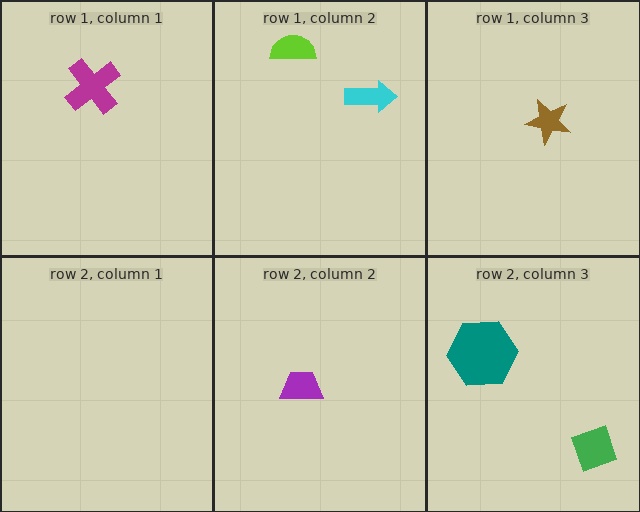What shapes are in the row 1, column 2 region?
The cyan arrow, the lime semicircle.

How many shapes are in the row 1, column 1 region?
1.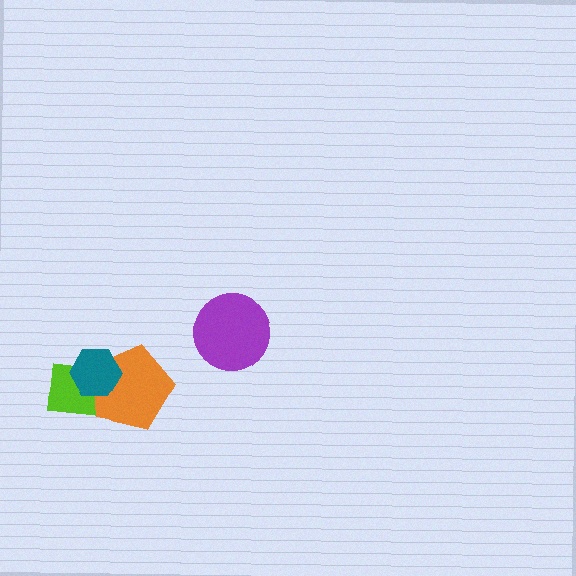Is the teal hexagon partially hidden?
No, no other shape covers it.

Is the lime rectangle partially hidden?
Yes, it is partially covered by another shape.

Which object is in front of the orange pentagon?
The teal hexagon is in front of the orange pentagon.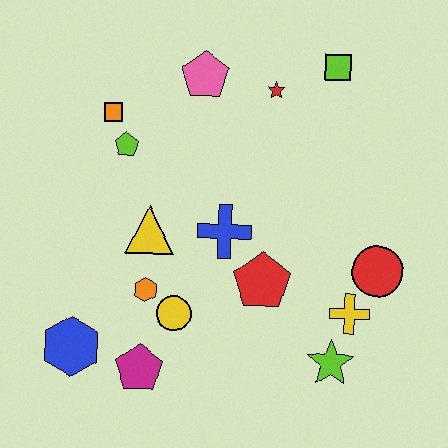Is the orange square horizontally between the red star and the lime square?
No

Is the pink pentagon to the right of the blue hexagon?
Yes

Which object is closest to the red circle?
The yellow cross is closest to the red circle.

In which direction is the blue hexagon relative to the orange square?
The blue hexagon is below the orange square.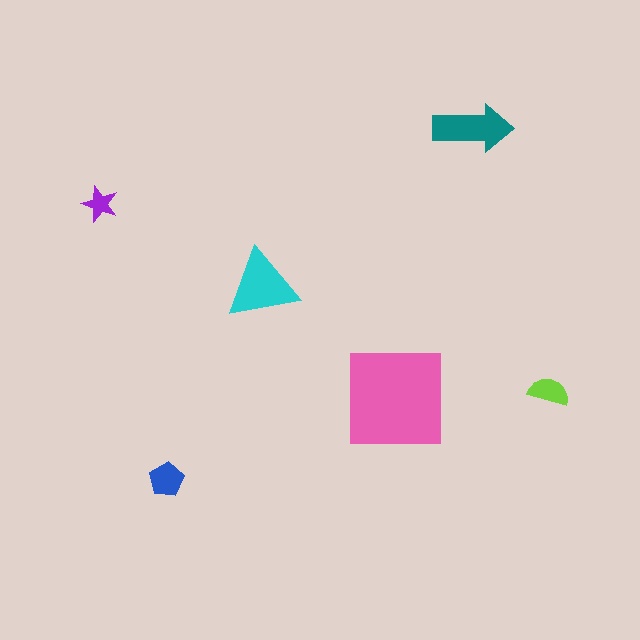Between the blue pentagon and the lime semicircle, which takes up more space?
The blue pentagon.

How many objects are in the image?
There are 6 objects in the image.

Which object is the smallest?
The purple star.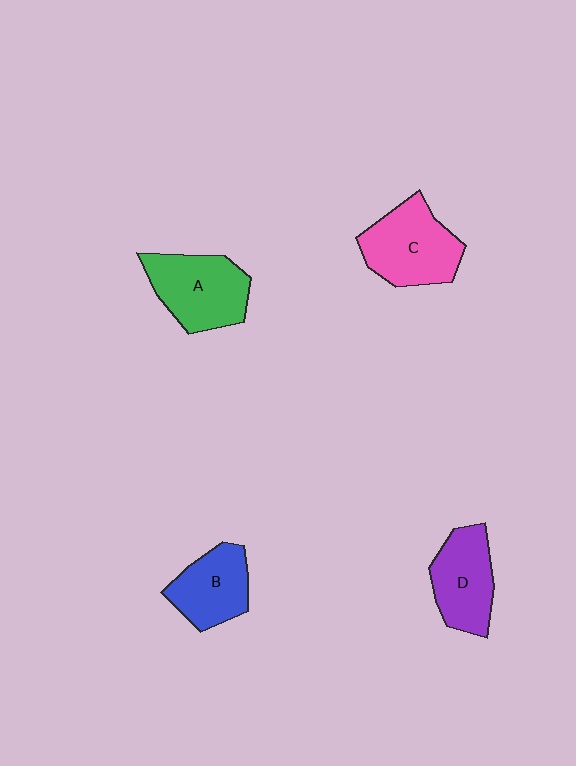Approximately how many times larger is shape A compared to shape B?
Approximately 1.3 times.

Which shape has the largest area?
Shape C (pink).